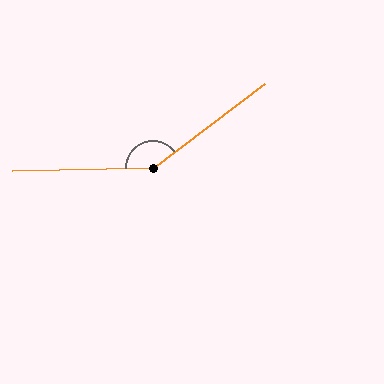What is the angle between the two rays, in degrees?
Approximately 145 degrees.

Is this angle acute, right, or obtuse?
It is obtuse.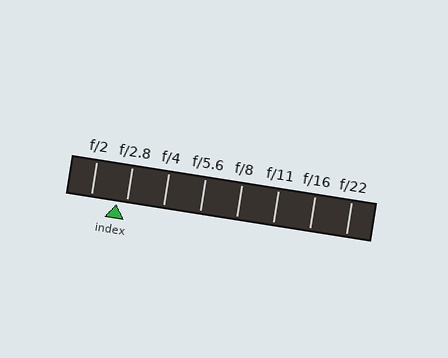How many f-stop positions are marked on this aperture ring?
There are 8 f-stop positions marked.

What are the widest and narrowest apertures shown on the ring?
The widest aperture shown is f/2 and the narrowest is f/22.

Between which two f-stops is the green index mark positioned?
The index mark is between f/2 and f/2.8.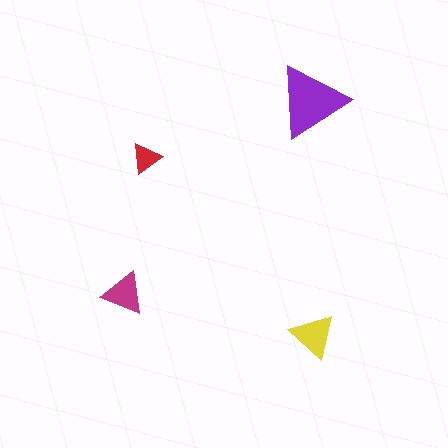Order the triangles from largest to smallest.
the purple one, the yellow one, the magenta one, the red one.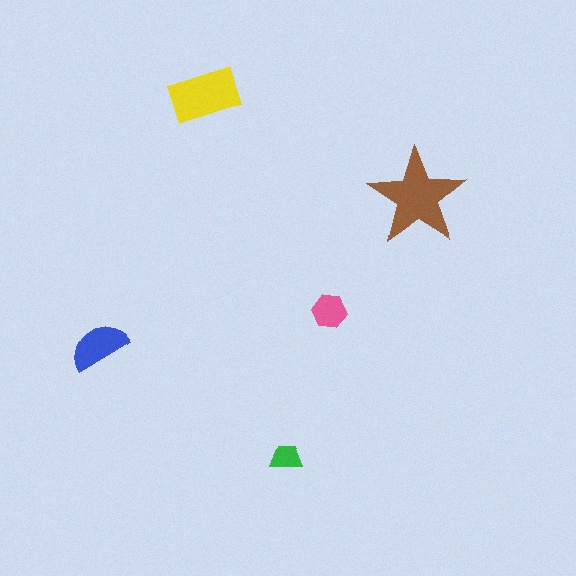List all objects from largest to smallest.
The brown star, the yellow rectangle, the blue semicircle, the pink hexagon, the green trapezoid.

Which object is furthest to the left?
The blue semicircle is leftmost.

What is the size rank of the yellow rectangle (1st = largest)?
2nd.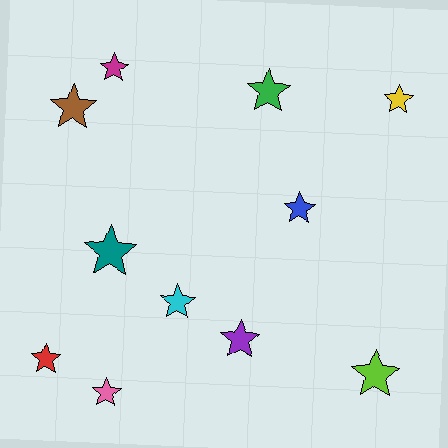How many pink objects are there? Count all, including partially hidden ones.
There is 1 pink object.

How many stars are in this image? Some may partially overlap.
There are 11 stars.